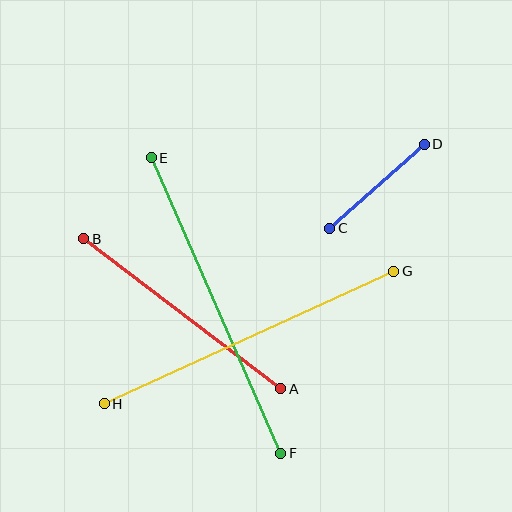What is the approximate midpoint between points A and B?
The midpoint is at approximately (182, 314) pixels.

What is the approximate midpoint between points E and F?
The midpoint is at approximately (216, 306) pixels.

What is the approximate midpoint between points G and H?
The midpoint is at approximately (249, 338) pixels.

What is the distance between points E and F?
The distance is approximately 323 pixels.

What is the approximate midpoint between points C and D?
The midpoint is at approximately (377, 186) pixels.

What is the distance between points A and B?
The distance is approximately 248 pixels.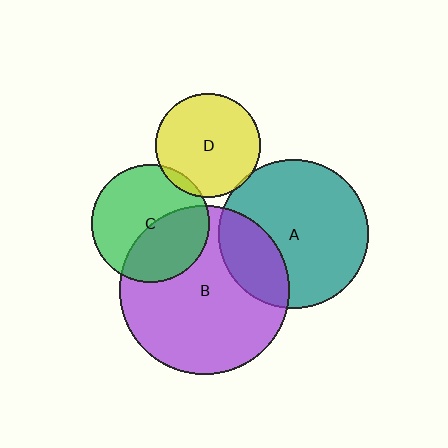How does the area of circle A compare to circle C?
Approximately 1.6 times.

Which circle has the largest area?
Circle B (purple).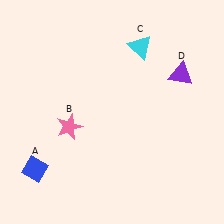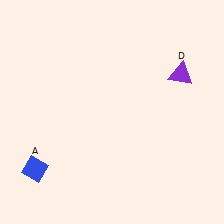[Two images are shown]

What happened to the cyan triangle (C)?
The cyan triangle (C) was removed in Image 2. It was in the top-right area of Image 1.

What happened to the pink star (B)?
The pink star (B) was removed in Image 2. It was in the bottom-left area of Image 1.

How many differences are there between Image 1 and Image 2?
There are 2 differences between the two images.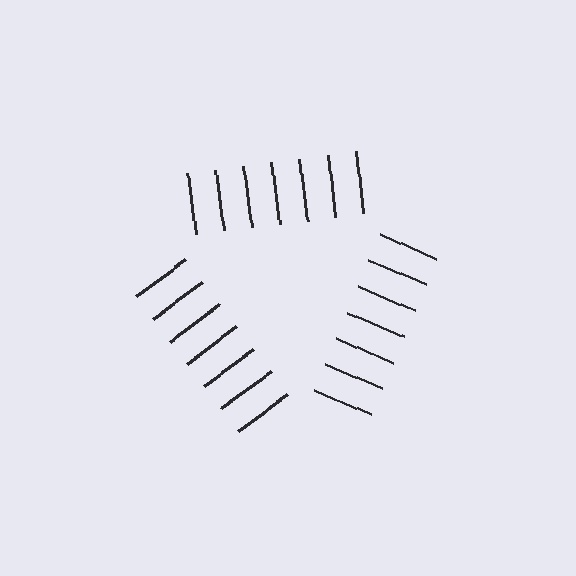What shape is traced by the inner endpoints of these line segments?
An illusory triangle — the line segments terminate on its edges but no continuous stroke is drawn.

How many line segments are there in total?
21 — 7 along each of the 3 edges.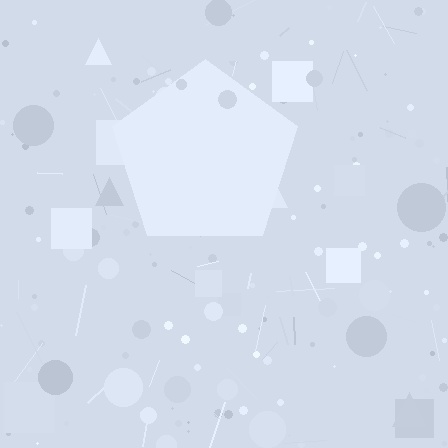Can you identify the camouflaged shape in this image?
The camouflaged shape is a pentagon.